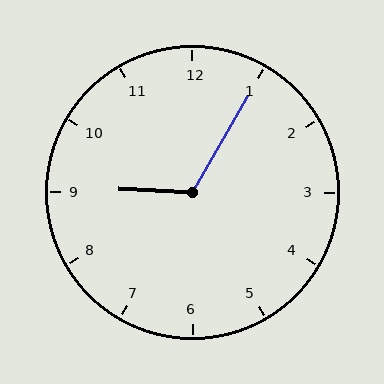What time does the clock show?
9:05.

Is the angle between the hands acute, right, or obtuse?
It is obtuse.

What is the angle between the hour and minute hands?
Approximately 118 degrees.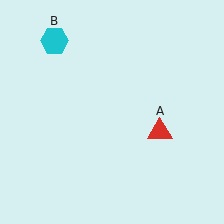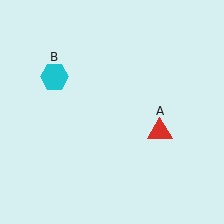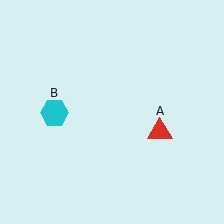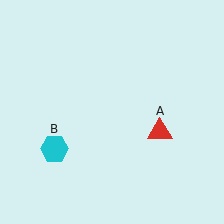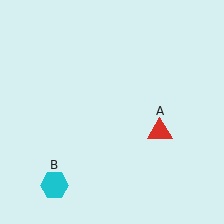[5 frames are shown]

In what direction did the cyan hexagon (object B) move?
The cyan hexagon (object B) moved down.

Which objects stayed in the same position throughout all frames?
Red triangle (object A) remained stationary.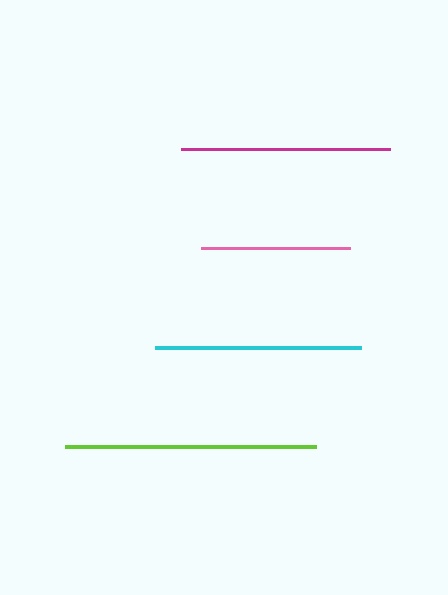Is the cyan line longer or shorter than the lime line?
The lime line is longer than the cyan line.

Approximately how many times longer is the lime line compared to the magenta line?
The lime line is approximately 1.2 times the length of the magenta line.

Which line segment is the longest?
The lime line is the longest at approximately 251 pixels.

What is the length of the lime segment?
The lime segment is approximately 251 pixels long.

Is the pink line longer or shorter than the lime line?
The lime line is longer than the pink line.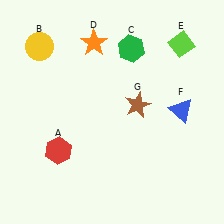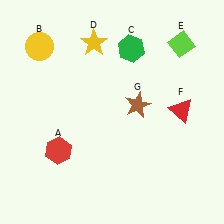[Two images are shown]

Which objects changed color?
D changed from orange to yellow. F changed from blue to red.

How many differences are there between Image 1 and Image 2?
There are 2 differences between the two images.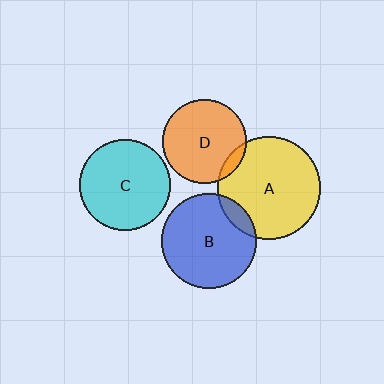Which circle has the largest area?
Circle A (yellow).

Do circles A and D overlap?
Yes.